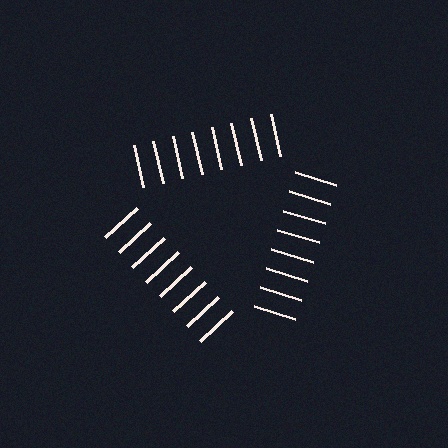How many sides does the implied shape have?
3 sides — the line-ends trace a triangle.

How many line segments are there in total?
24 — 8 along each of the 3 edges.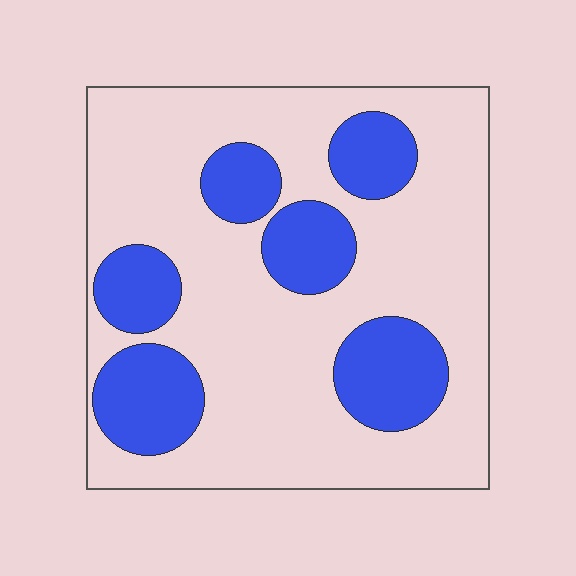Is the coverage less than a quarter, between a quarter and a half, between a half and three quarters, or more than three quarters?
Between a quarter and a half.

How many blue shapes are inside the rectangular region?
6.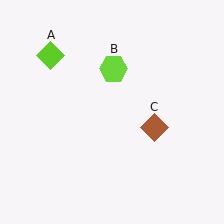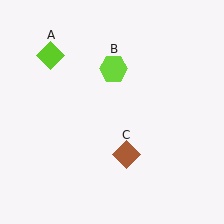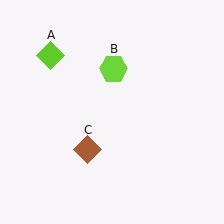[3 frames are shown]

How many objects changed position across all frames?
1 object changed position: brown diamond (object C).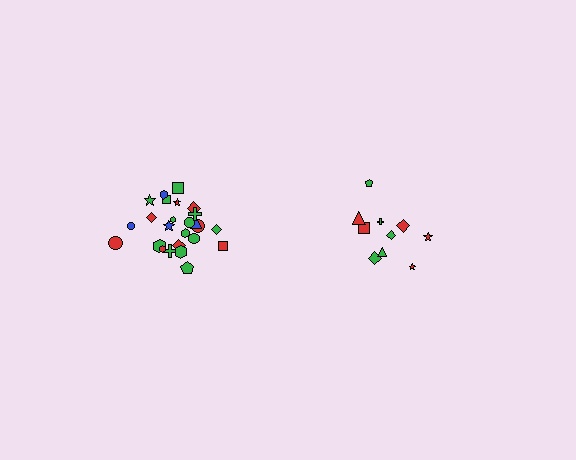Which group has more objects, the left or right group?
The left group.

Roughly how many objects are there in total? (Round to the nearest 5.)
Roughly 35 objects in total.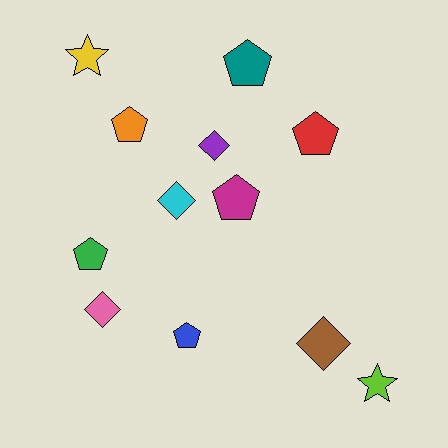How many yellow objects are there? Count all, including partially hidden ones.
There is 1 yellow object.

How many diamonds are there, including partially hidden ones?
There are 4 diamonds.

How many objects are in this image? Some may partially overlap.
There are 12 objects.